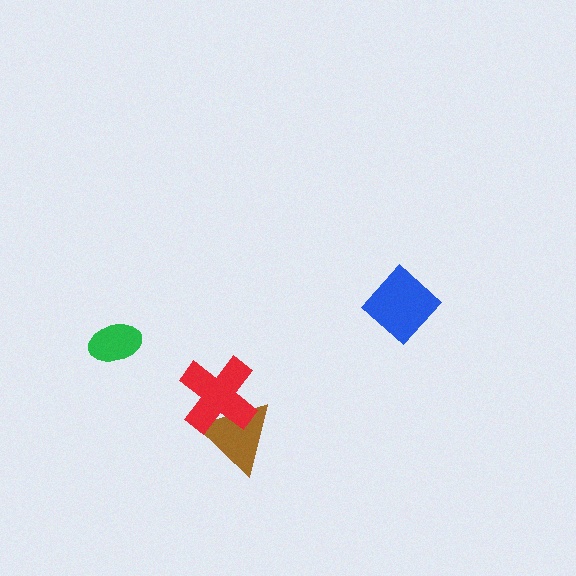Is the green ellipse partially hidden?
No, no other shape covers it.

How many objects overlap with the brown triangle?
1 object overlaps with the brown triangle.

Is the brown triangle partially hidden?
Yes, it is partially covered by another shape.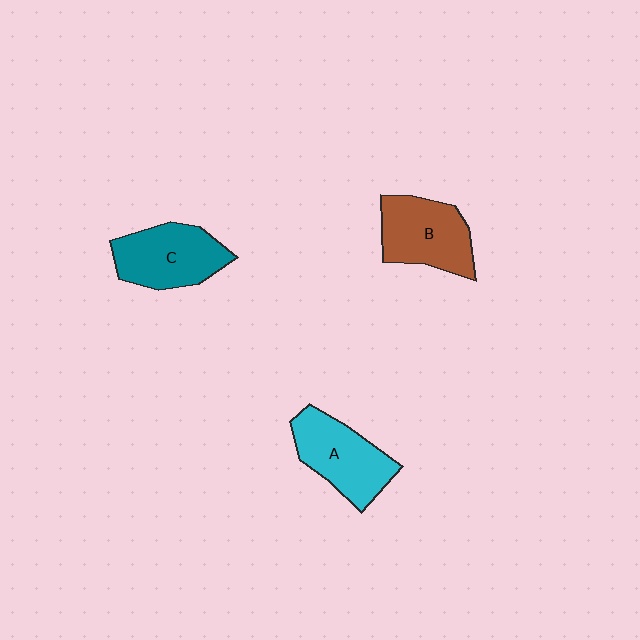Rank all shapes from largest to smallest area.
From largest to smallest: A (cyan), C (teal), B (brown).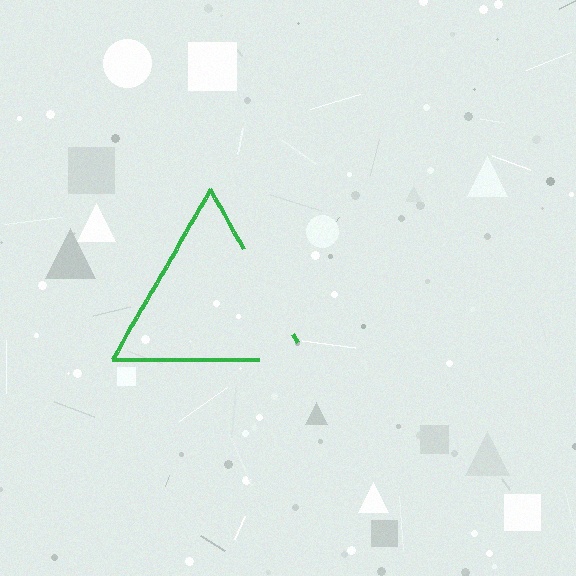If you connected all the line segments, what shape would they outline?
They would outline a triangle.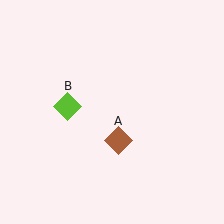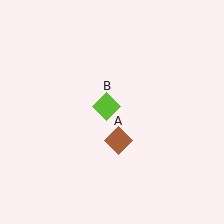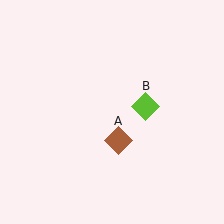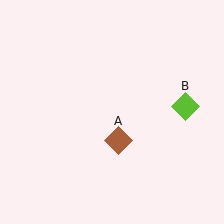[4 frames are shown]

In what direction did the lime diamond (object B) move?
The lime diamond (object B) moved right.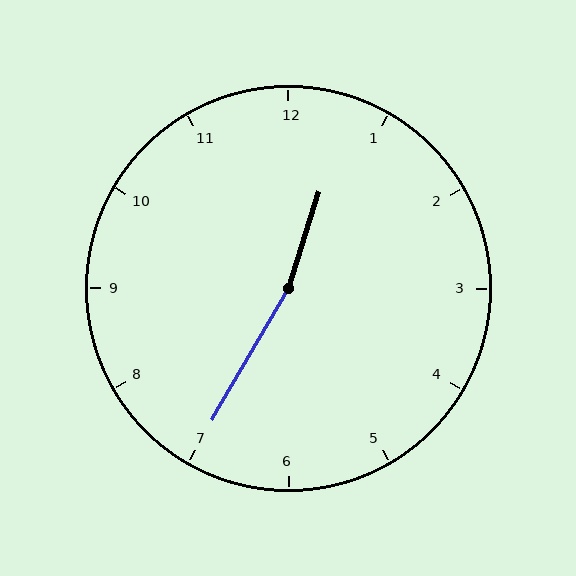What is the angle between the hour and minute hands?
Approximately 168 degrees.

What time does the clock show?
12:35.